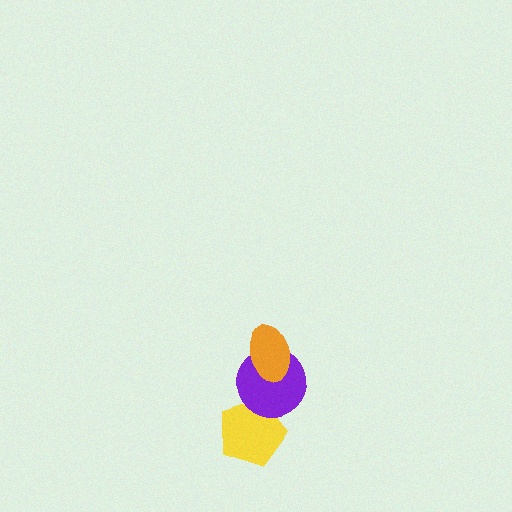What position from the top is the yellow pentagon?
The yellow pentagon is 3rd from the top.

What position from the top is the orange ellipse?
The orange ellipse is 1st from the top.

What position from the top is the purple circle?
The purple circle is 2nd from the top.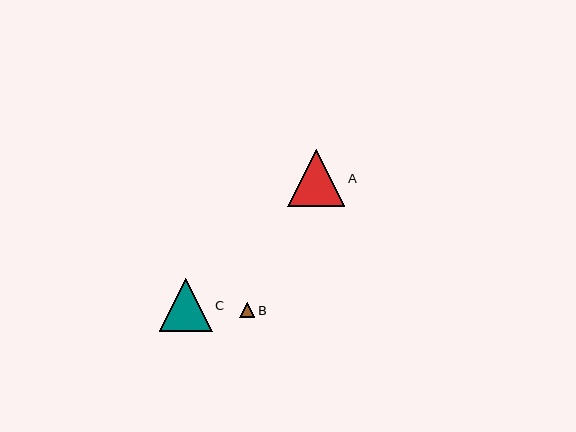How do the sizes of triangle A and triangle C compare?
Triangle A and triangle C are approximately the same size.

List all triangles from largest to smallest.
From largest to smallest: A, C, B.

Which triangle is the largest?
Triangle A is the largest with a size of approximately 57 pixels.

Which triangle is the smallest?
Triangle B is the smallest with a size of approximately 15 pixels.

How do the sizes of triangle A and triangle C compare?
Triangle A and triangle C are approximately the same size.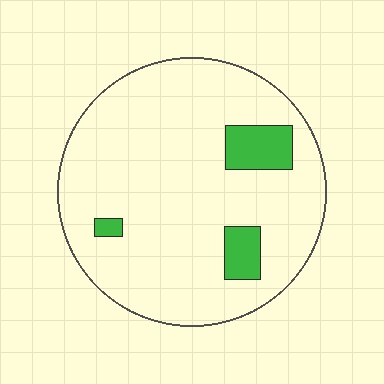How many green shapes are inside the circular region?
3.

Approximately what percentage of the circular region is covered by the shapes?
Approximately 10%.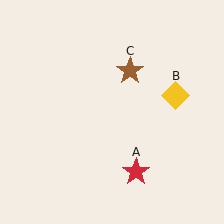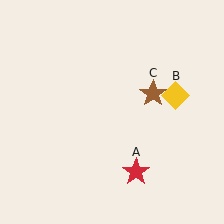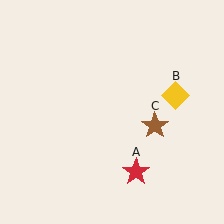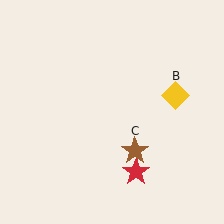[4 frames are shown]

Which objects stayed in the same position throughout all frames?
Red star (object A) and yellow diamond (object B) remained stationary.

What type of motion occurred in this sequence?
The brown star (object C) rotated clockwise around the center of the scene.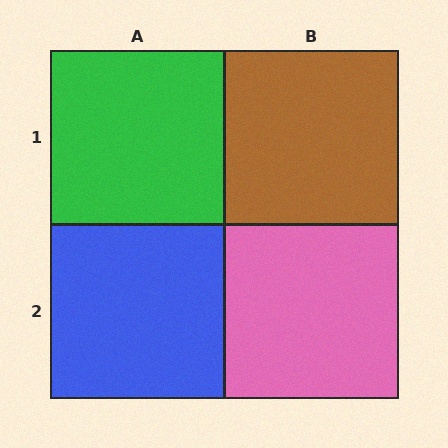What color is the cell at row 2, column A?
Blue.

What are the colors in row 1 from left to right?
Green, brown.